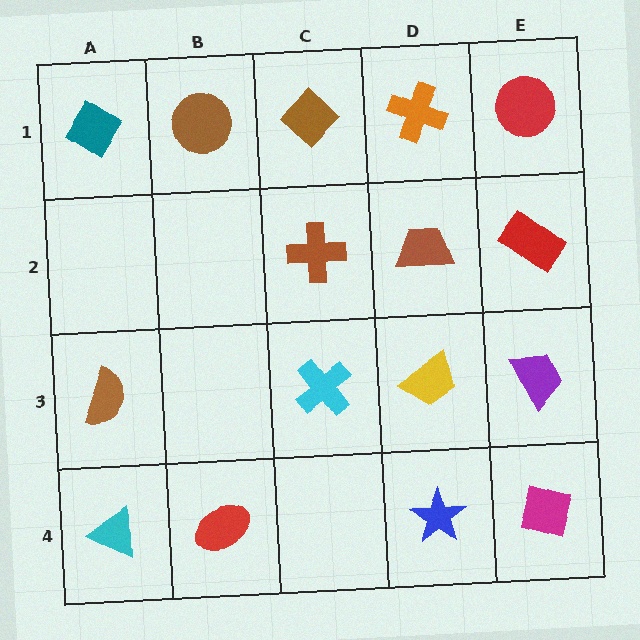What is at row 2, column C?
A brown cross.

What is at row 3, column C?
A cyan cross.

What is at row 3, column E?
A purple trapezoid.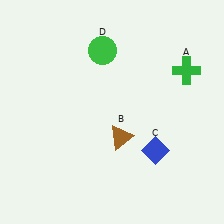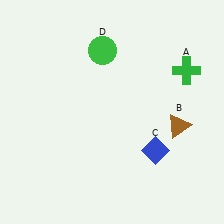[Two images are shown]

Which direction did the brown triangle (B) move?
The brown triangle (B) moved right.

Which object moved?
The brown triangle (B) moved right.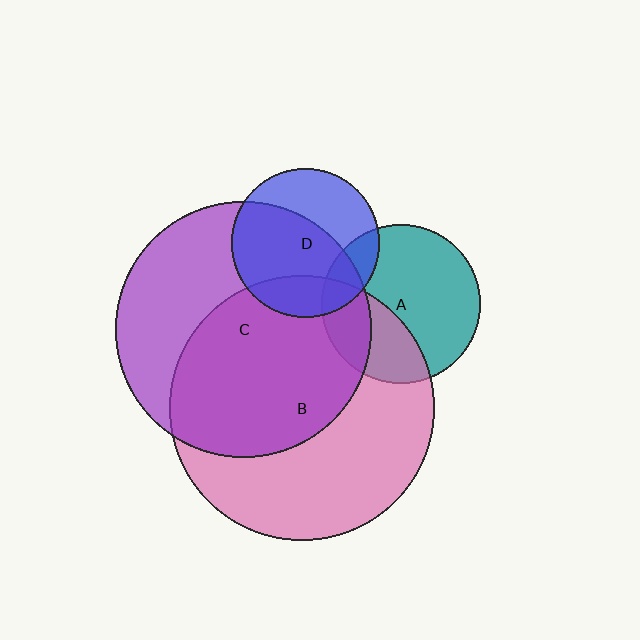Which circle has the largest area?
Circle B (pink).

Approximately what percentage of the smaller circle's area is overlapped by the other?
Approximately 35%.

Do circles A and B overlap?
Yes.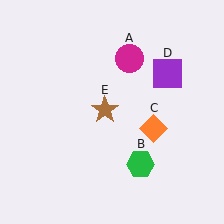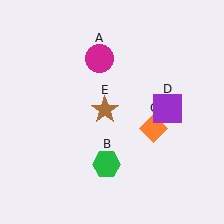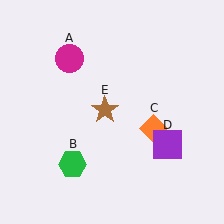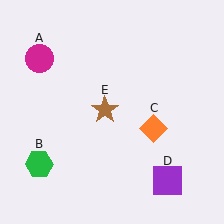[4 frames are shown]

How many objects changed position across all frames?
3 objects changed position: magenta circle (object A), green hexagon (object B), purple square (object D).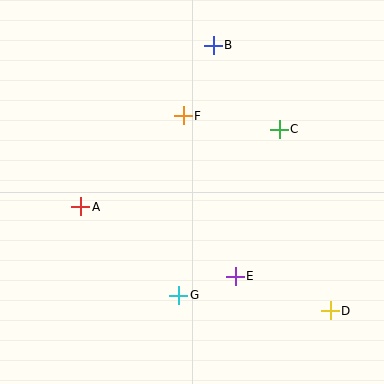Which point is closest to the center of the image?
Point F at (183, 116) is closest to the center.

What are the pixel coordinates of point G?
Point G is at (179, 295).